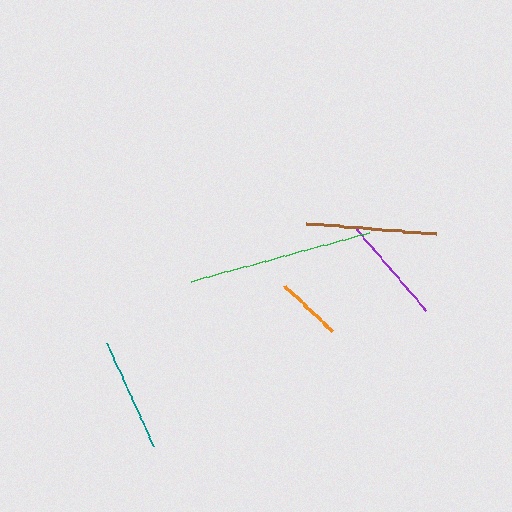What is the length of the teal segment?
The teal segment is approximately 112 pixels long.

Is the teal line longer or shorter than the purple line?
The teal line is longer than the purple line.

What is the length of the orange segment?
The orange segment is approximately 66 pixels long.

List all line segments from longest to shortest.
From longest to shortest: green, brown, teal, purple, orange.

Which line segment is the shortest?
The orange line is the shortest at approximately 66 pixels.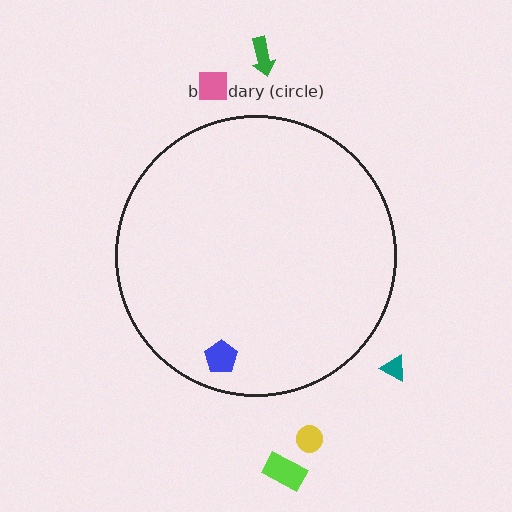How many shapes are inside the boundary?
1 inside, 5 outside.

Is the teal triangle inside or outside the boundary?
Outside.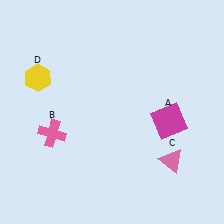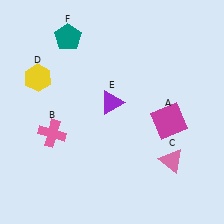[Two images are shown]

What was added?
A purple triangle (E), a teal pentagon (F) were added in Image 2.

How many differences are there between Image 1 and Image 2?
There are 2 differences between the two images.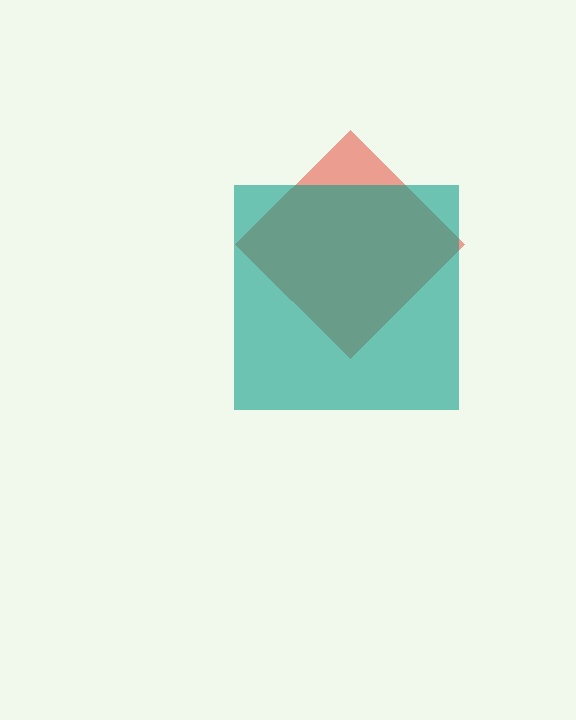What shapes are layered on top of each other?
The layered shapes are: a red diamond, a teal square.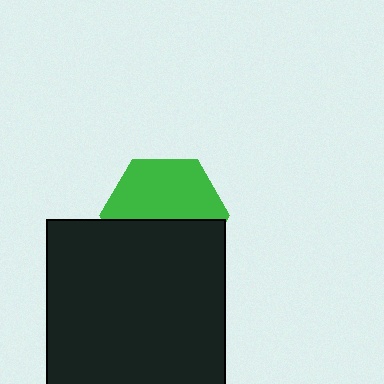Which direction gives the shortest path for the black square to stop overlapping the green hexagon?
Moving down gives the shortest separation.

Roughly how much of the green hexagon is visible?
About half of it is visible (roughly 55%).